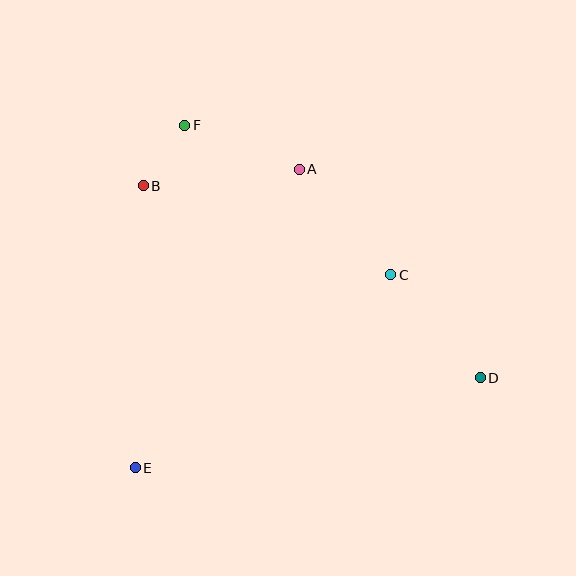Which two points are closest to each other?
Points B and F are closest to each other.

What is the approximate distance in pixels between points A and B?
The distance between A and B is approximately 157 pixels.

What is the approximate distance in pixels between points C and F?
The distance between C and F is approximately 254 pixels.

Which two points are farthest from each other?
Points D and F are farthest from each other.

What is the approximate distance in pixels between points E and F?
The distance between E and F is approximately 346 pixels.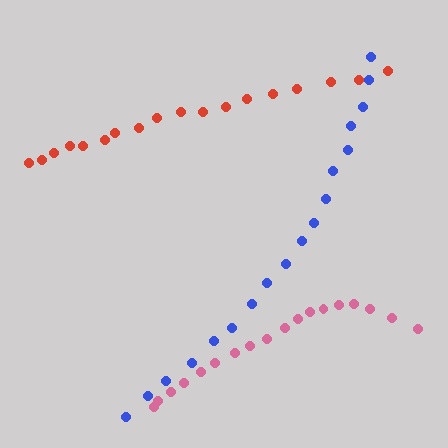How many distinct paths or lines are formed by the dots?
There are 3 distinct paths.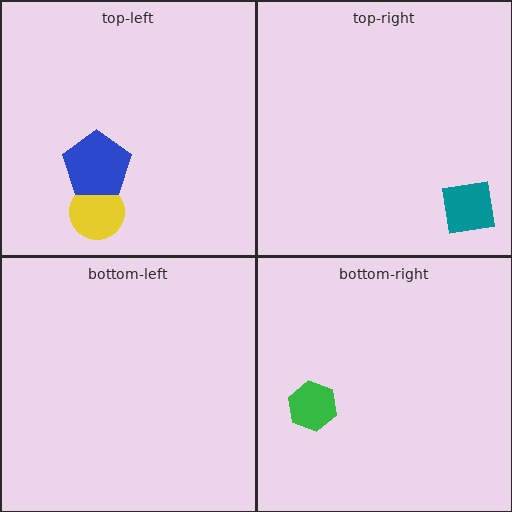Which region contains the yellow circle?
The top-left region.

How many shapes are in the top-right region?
1.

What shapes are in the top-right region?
The teal square.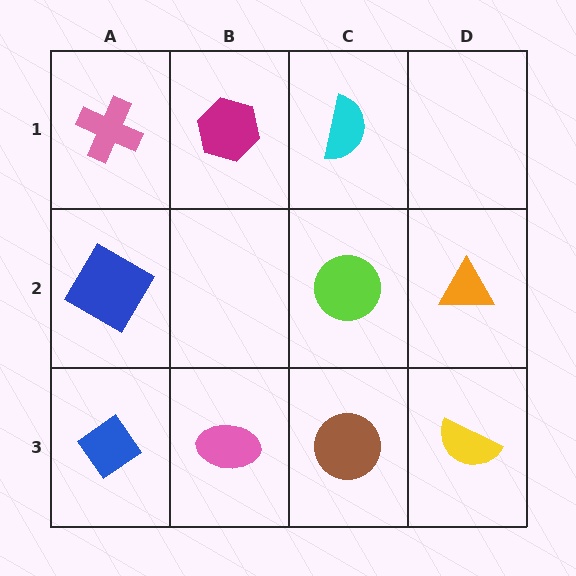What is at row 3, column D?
A yellow semicircle.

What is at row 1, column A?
A pink cross.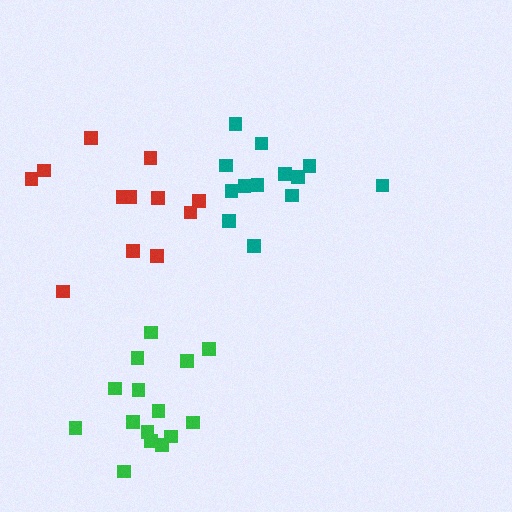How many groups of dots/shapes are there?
There are 3 groups.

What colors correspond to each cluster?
The clusters are colored: red, teal, green.